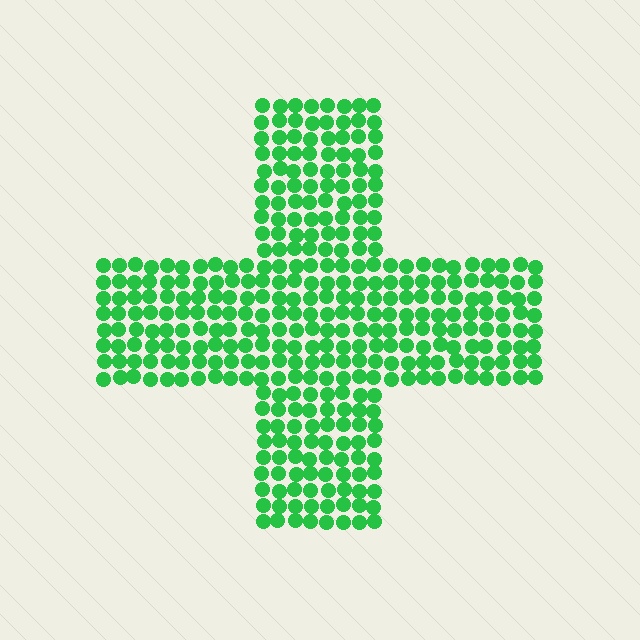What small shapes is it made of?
It is made of small circles.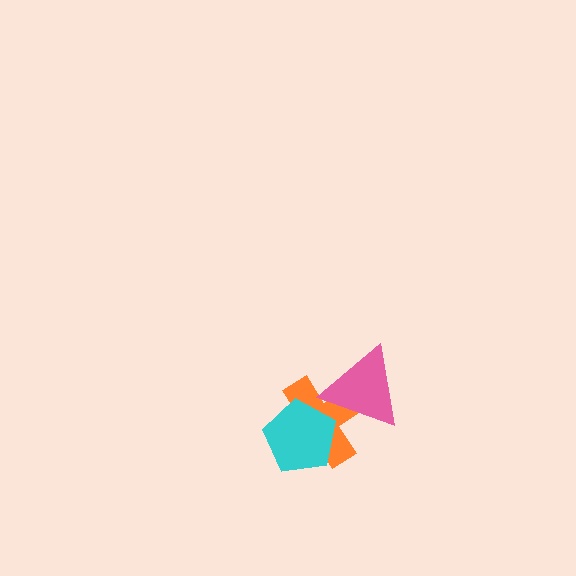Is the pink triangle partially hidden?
No, no other shape covers it.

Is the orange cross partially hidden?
Yes, it is partially covered by another shape.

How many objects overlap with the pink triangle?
1 object overlaps with the pink triangle.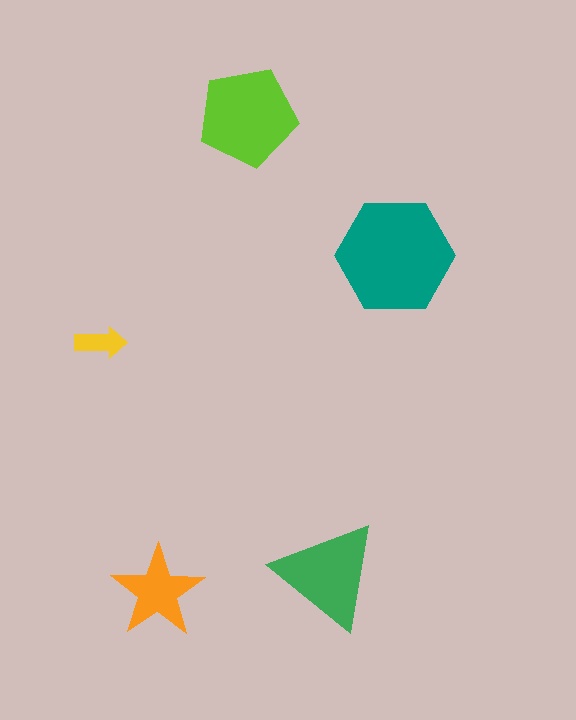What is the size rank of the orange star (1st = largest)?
4th.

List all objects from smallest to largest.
The yellow arrow, the orange star, the green triangle, the lime pentagon, the teal hexagon.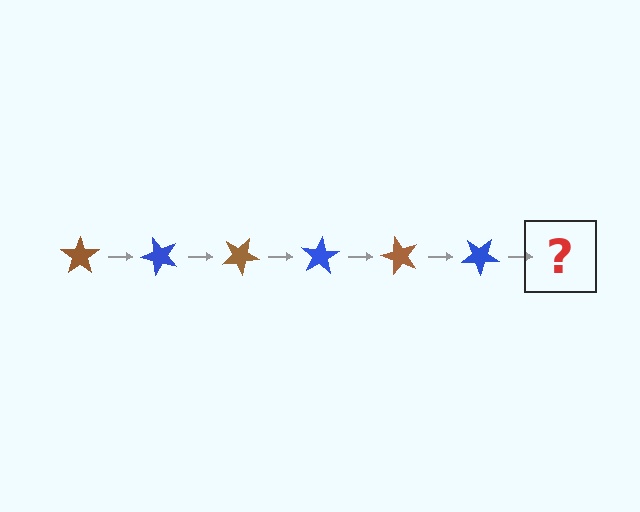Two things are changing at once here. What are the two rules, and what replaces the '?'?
The two rules are that it rotates 50 degrees each step and the color cycles through brown and blue. The '?' should be a brown star, rotated 300 degrees from the start.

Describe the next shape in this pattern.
It should be a brown star, rotated 300 degrees from the start.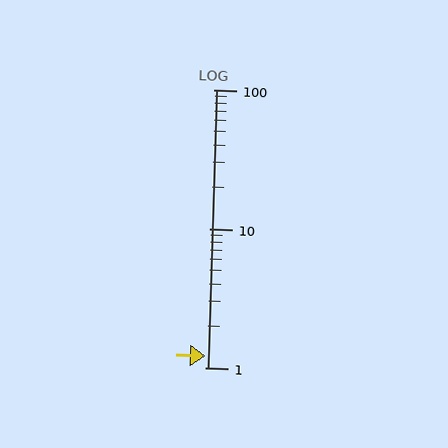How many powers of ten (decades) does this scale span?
The scale spans 2 decades, from 1 to 100.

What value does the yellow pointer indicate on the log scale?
The pointer indicates approximately 1.2.